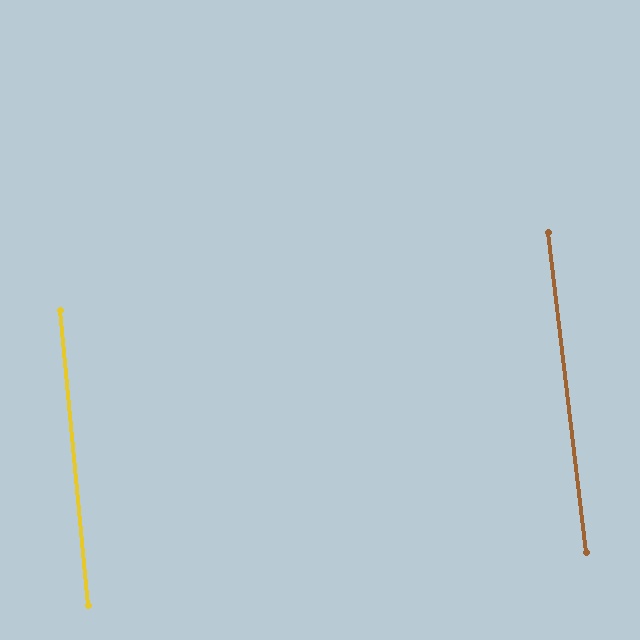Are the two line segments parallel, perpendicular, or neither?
Parallel — their directions differ by only 1.3°.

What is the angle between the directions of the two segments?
Approximately 1 degree.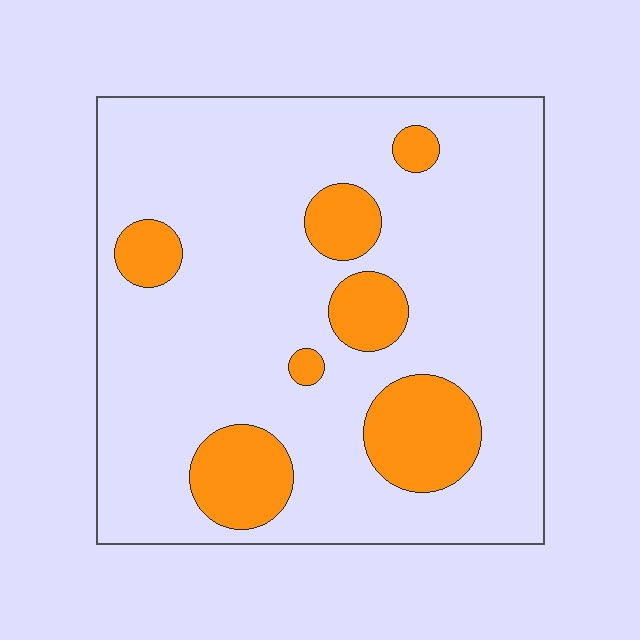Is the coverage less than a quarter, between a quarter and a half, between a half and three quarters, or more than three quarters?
Less than a quarter.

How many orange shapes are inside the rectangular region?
7.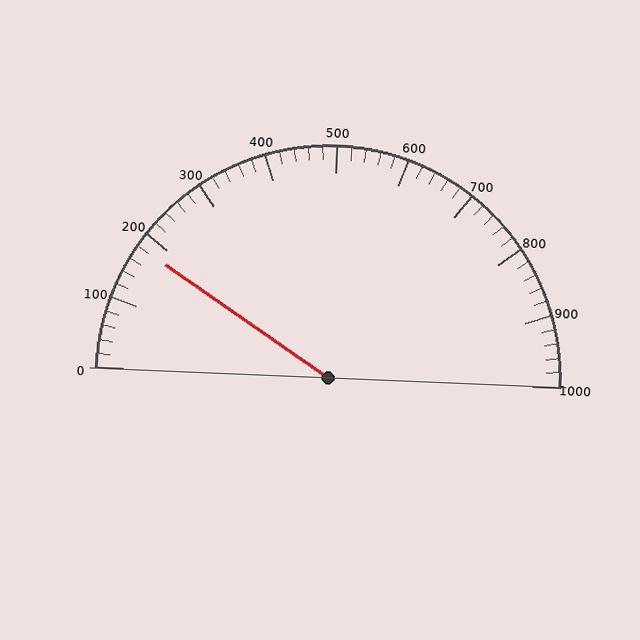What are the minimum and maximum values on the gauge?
The gauge ranges from 0 to 1000.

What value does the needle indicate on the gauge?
The needle indicates approximately 180.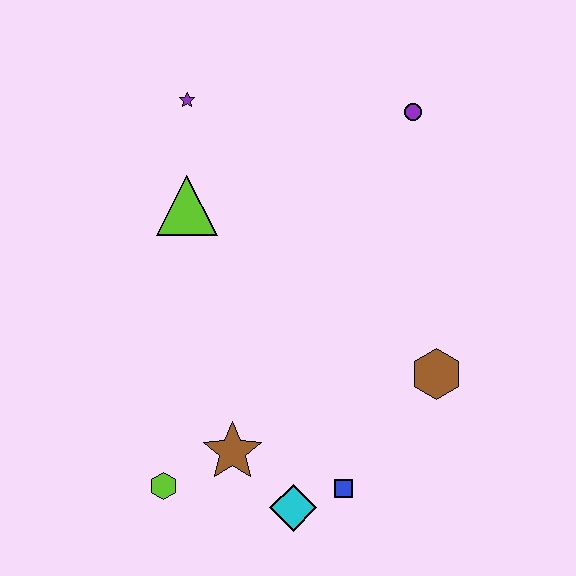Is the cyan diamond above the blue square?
No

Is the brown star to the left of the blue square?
Yes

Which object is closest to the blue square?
The cyan diamond is closest to the blue square.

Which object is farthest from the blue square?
The purple star is farthest from the blue square.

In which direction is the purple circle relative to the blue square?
The purple circle is above the blue square.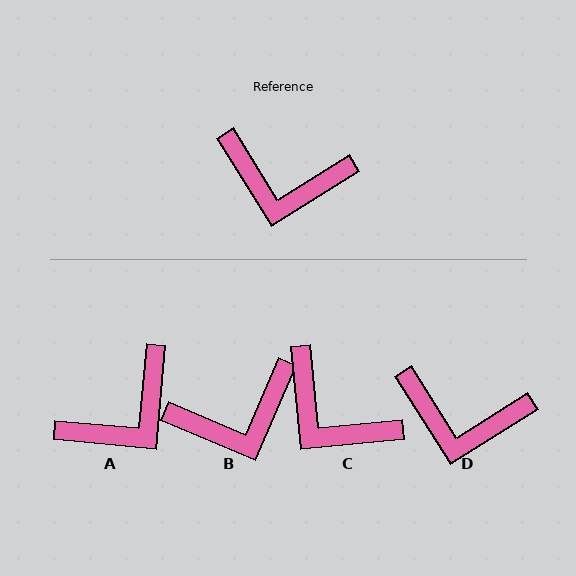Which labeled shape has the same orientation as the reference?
D.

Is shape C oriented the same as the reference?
No, it is off by about 27 degrees.